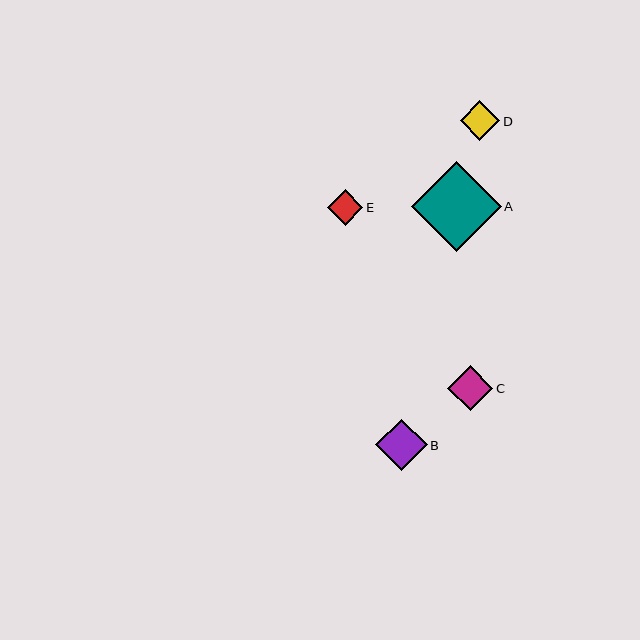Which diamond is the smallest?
Diamond E is the smallest with a size of approximately 35 pixels.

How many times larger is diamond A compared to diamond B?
Diamond A is approximately 1.7 times the size of diamond B.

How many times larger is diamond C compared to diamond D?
Diamond C is approximately 1.1 times the size of diamond D.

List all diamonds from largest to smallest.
From largest to smallest: A, B, C, D, E.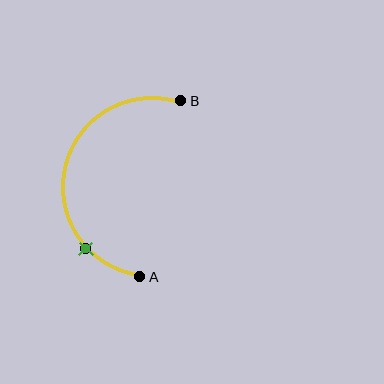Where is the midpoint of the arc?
The arc midpoint is the point on the curve farthest from the straight line joining A and B. It sits to the left of that line.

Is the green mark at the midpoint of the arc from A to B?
No. The green mark lies on the arc but is closer to endpoint A. The arc midpoint would be at the point on the curve equidistant along the arc from both A and B.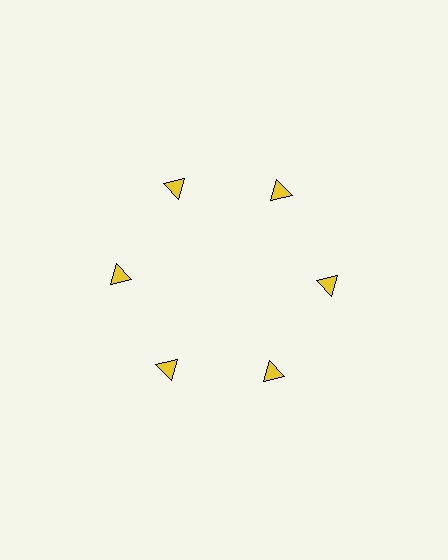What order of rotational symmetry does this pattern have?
This pattern has 6-fold rotational symmetry.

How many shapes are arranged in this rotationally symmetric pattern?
There are 6 shapes, arranged in 6 groups of 1.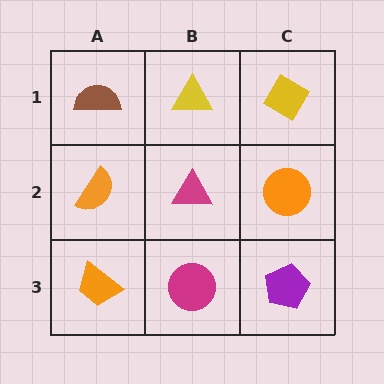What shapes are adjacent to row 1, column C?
An orange circle (row 2, column C), a yellow triangle (row 1, column B).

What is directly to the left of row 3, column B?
An orange trapezoid.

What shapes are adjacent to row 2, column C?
A yellow diamond (row 1, column C), a purple pentagon (row 3, column C), a magenta triangle (row 2, column B).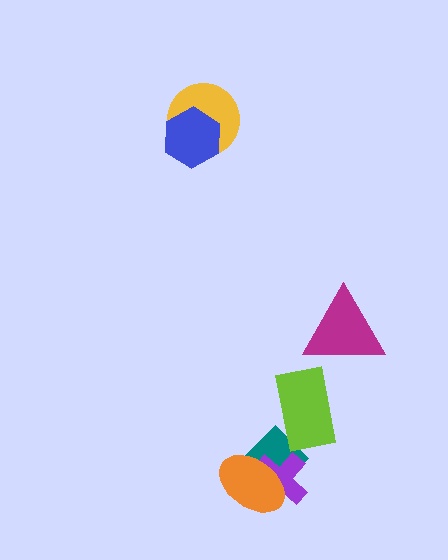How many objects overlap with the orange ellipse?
2 objects overlap with the orange ellipse.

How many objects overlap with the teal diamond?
3 objects overlap with the teal diamond.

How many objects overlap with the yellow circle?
1 object overlaps with the yellow circle.